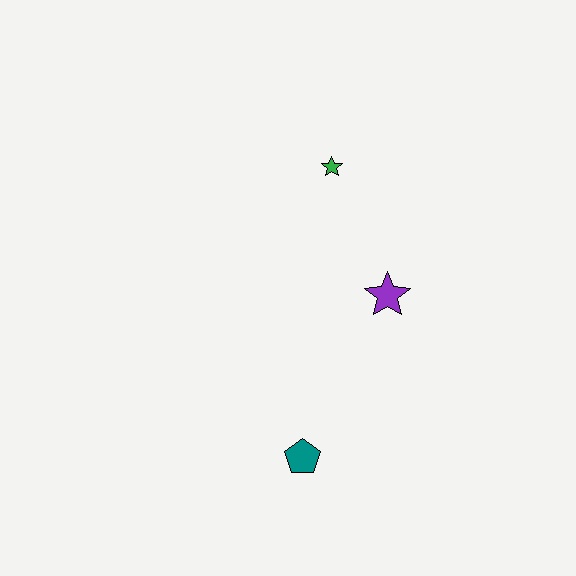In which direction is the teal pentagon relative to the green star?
The teal pentagon is below the green star.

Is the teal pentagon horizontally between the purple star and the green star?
No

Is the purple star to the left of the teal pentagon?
No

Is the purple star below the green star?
Yes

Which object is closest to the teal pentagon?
The purple star is closest to the teal pentagon.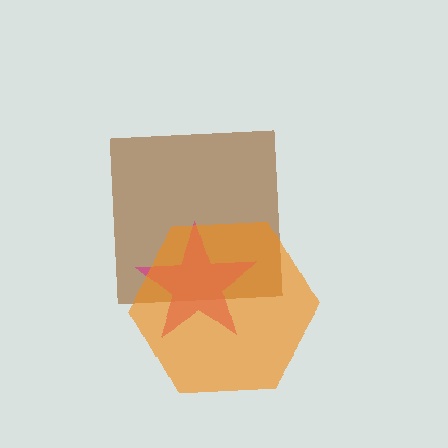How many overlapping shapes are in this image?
There are 3 overlapping shapes in the image.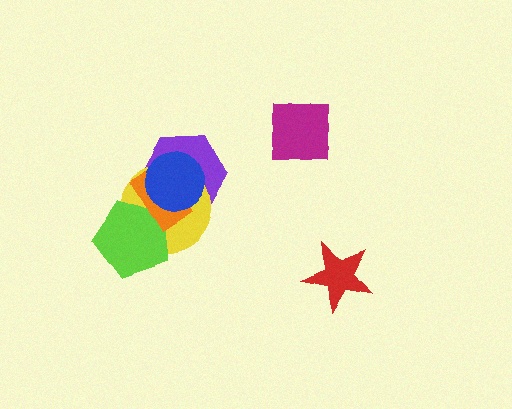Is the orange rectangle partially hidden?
Yes, it is partially covered by another shape.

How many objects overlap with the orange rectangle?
4 objects overlap with the orange rectangle.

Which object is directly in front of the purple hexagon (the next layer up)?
The yellow circle is directly in front of the purple hexagon.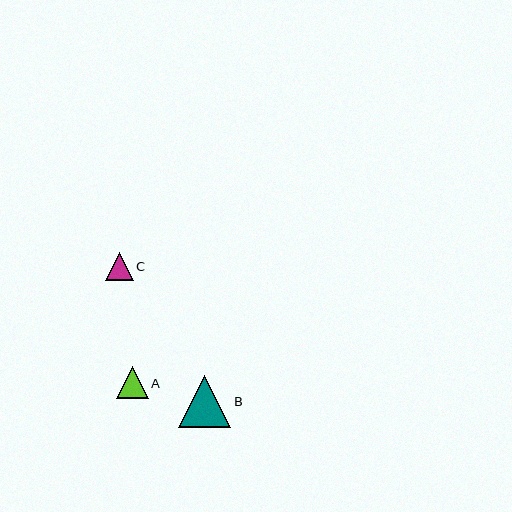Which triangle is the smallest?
Triangle C is the smallest with a size of approximately 28 pixels.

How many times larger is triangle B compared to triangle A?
Triangle B is approximately 1.7 times the size of triangle A.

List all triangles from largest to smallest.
From largest to smallest: B, A, C.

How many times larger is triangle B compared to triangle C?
Triangle B is approximately 1.9 times the size of triangle C.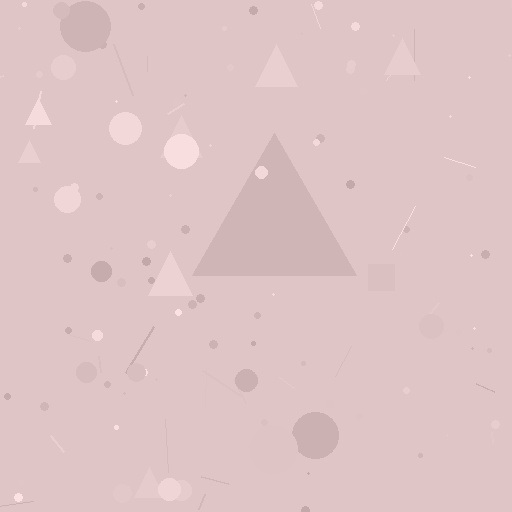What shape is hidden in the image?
A triangle is hidden in the image.